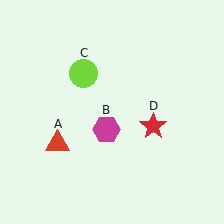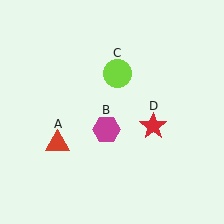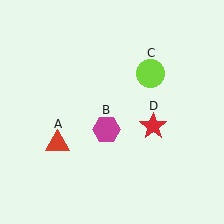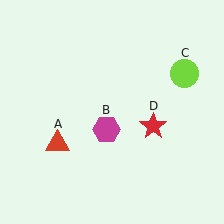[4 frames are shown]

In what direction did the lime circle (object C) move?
The lime circle (object C) moved right.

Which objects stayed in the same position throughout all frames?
Red triangle (object A) and magenta hexagon (object B) and red star (object D) remained stationary.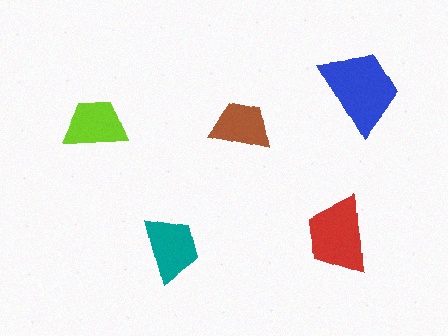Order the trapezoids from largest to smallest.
the blue one, the red one, the teal one, the lime one, the brown one.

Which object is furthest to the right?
The blue trapezoid is rightmost.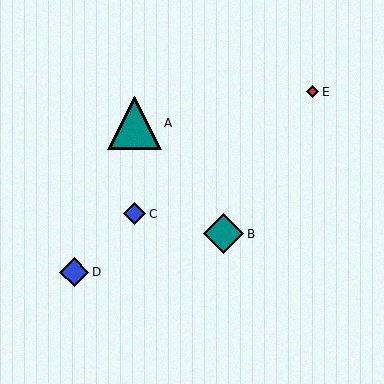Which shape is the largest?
The teal triangle (labeled A) is the largest.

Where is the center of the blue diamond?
The center of the blue diamond is at (74, 272).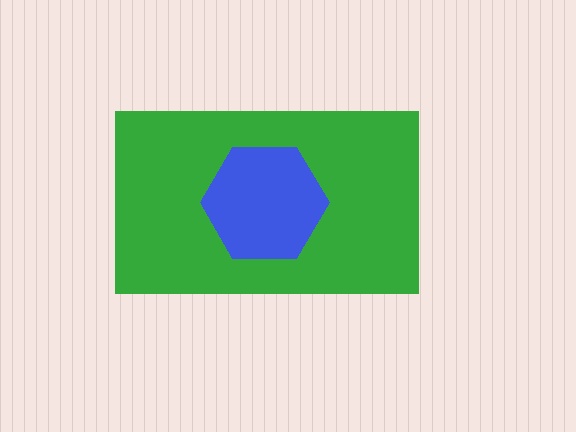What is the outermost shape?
The green rectangle.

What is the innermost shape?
The blue hexagon.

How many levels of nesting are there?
2.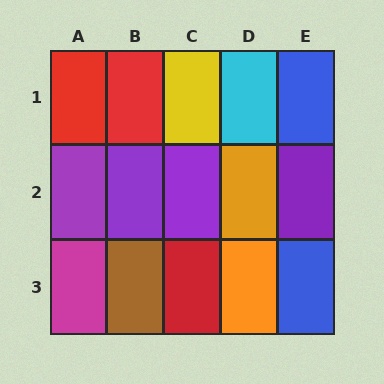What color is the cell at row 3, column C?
Red.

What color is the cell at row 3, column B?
Brown.